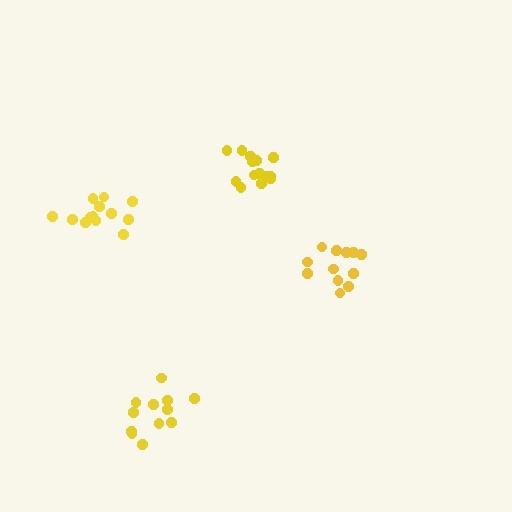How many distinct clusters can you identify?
There are 4 distinct clusters.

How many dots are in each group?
Group 1: 15 dots, Group 2: 12 dots, Group 3: 12 dots, Group 4: 13 dots (52 total).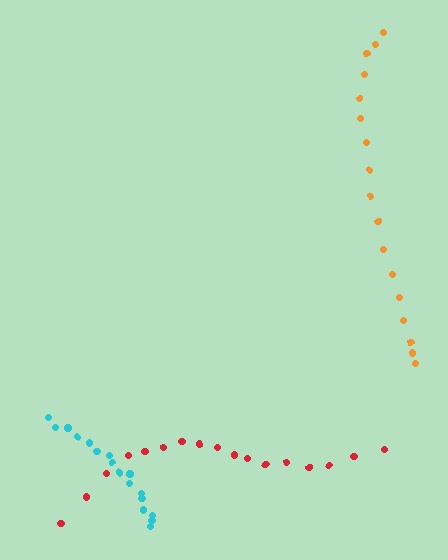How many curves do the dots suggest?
There are 3 distinct paths.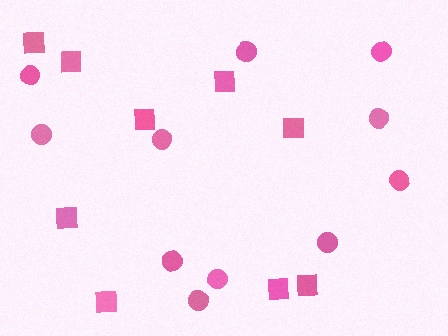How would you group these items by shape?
There are 2 groups: one group of circles (11) and one group of squares (9).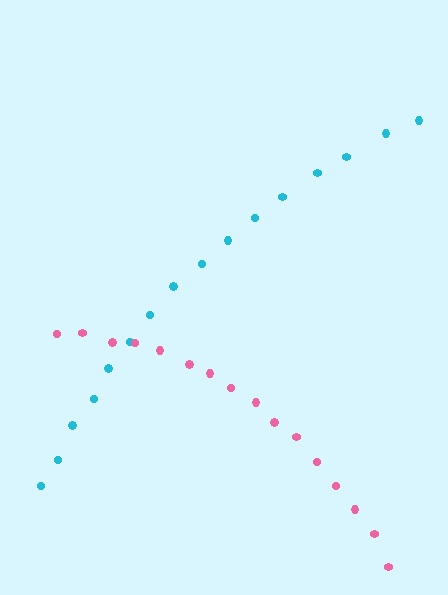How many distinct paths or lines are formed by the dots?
There are 2 distinct paths.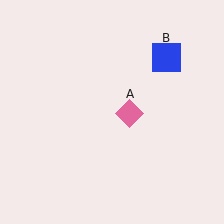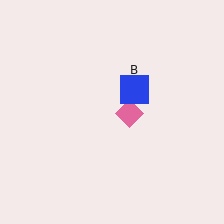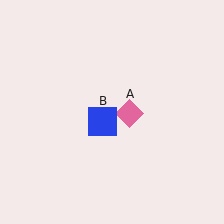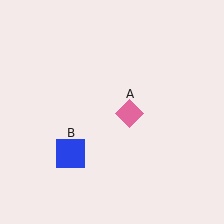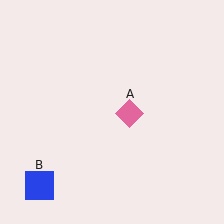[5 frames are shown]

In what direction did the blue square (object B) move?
The blue square (object B) moved down and to the left.